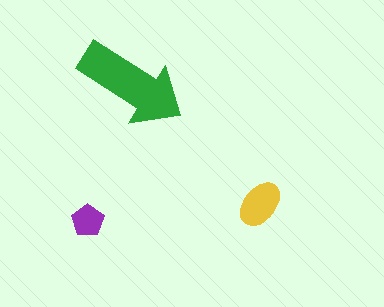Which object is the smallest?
The purple pentagon.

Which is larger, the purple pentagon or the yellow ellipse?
The yellow ellipse.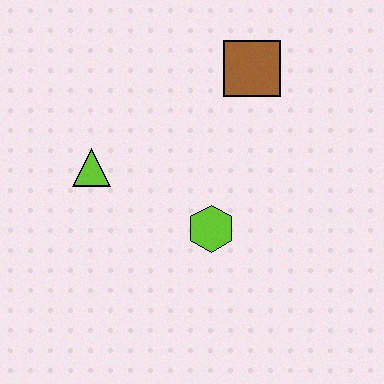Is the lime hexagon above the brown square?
No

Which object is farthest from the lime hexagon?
The brown square is farthest from the lime hexagon.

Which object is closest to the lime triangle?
The lime hexagon is closest to the lime triangle.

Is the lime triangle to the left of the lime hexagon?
Yes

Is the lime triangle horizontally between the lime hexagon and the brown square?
No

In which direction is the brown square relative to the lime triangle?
The brown square is to the right of the lime triangle.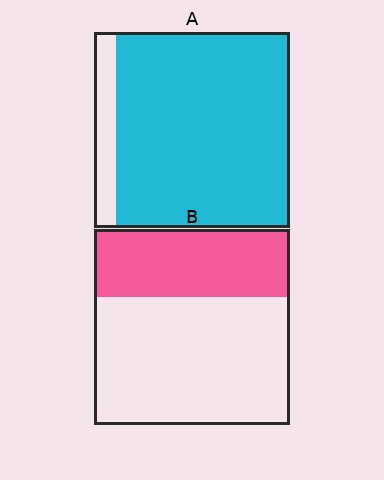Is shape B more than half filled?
No.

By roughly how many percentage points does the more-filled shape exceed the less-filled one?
By roughly 55 percentage points (A over B).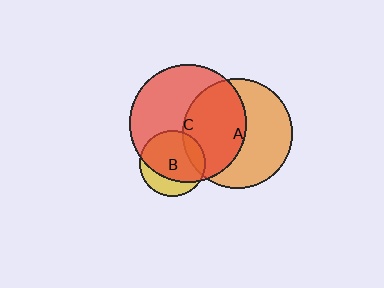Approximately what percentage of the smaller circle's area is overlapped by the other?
Approximately 75%.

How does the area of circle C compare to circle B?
Approximately 3.2 times.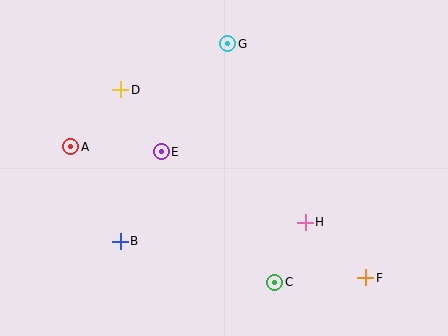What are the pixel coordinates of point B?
Point B is at (120, 241).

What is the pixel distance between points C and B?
The distance between C and B is 160 pixels.